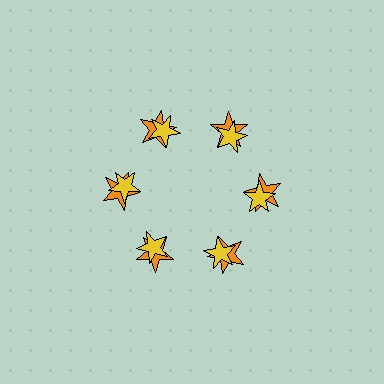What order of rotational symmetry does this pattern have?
This pattern has 6-fold rotational symmetry.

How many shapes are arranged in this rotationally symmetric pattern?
There are 12 shapes, arranged in 6 groups of 2.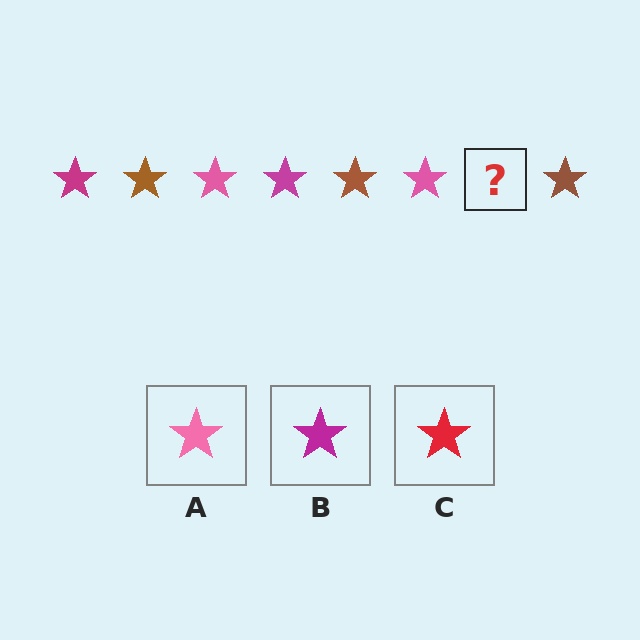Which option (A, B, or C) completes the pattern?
B.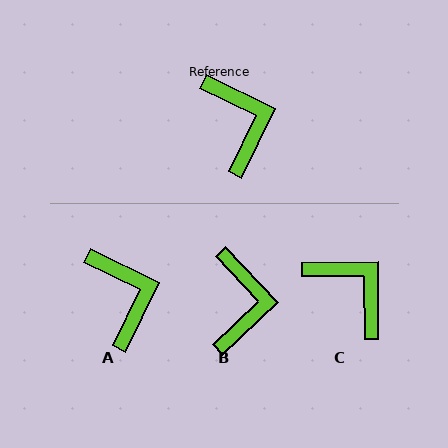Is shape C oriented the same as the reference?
No, it is off by about 26 degrees.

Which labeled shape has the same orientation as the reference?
A.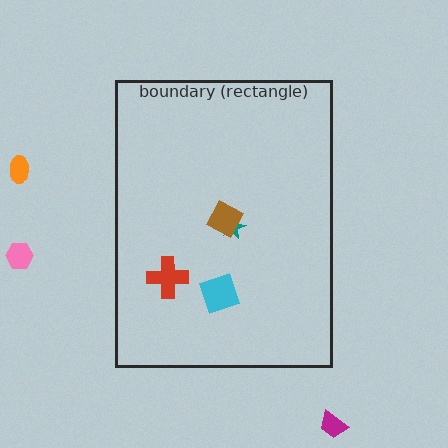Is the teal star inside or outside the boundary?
Inside.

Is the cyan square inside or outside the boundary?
Inside.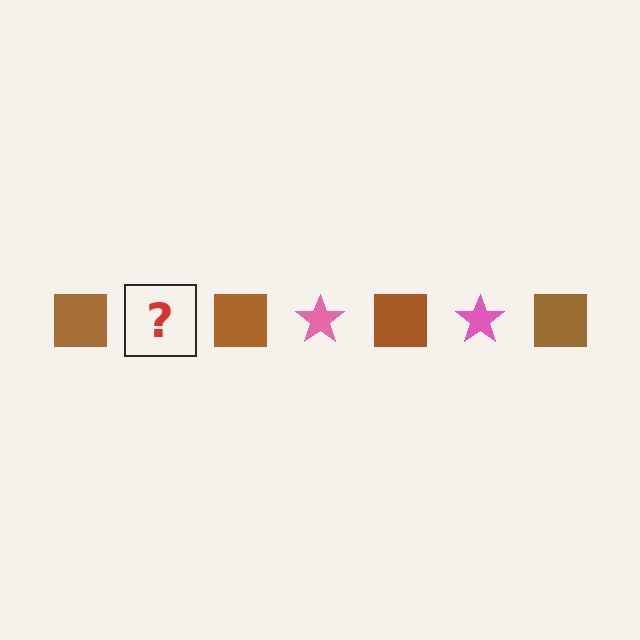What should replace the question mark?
The question mark should be replaced with a pink star.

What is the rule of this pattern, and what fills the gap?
The rule is that the pattern alternates between brown square and pink star. The gap should be filled with a pink star.